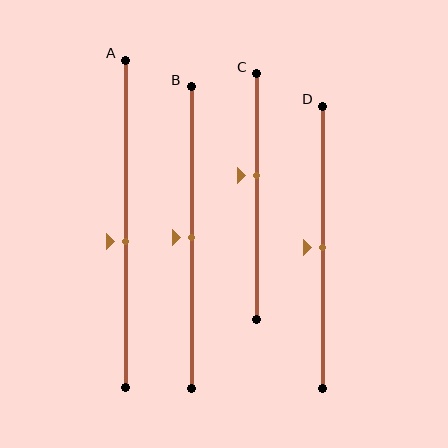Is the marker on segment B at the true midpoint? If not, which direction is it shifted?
Yes, the marker on segment B is at the true midpoint.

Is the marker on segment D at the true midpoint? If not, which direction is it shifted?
Yes, the marker on segment D is at the true midpoint.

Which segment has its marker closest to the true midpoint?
Segment B has its marker closest to the true midpoint.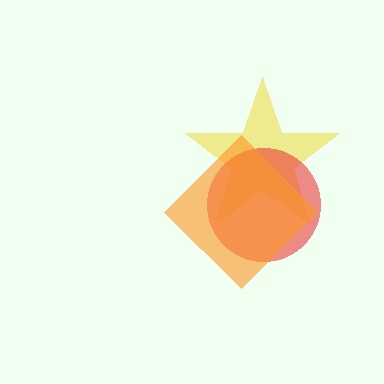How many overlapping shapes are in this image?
There are 3 overlapping shapes in the image.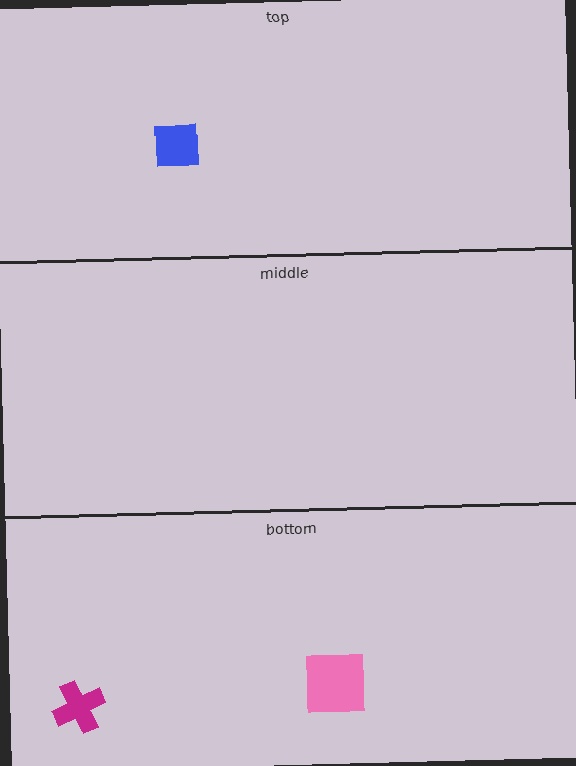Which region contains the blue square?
The top region.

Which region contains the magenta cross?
The bottom region.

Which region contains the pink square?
The bottom region.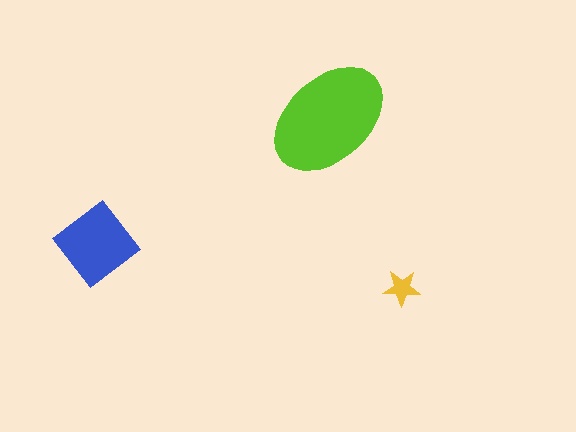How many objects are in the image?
There are 3 objects in the image.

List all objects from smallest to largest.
The yellow star, the blue diamond, the lime ellipse.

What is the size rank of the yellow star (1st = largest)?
3rd.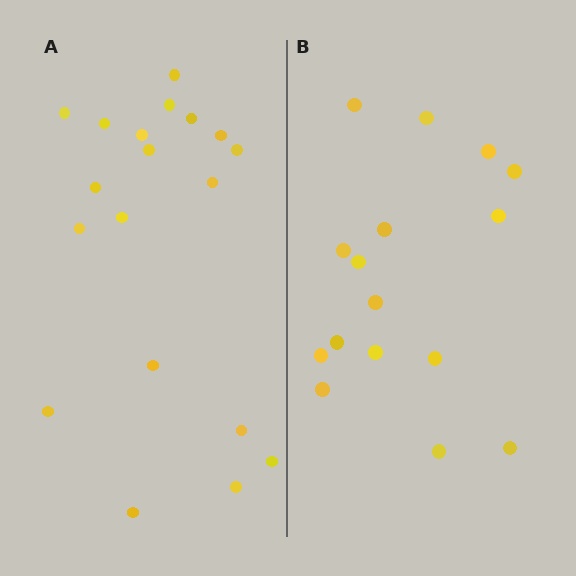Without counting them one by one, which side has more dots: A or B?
Region A (the left region) has more dots.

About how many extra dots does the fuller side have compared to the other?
Region A has just a few more — roughly 2 or 3 more dots than region B.